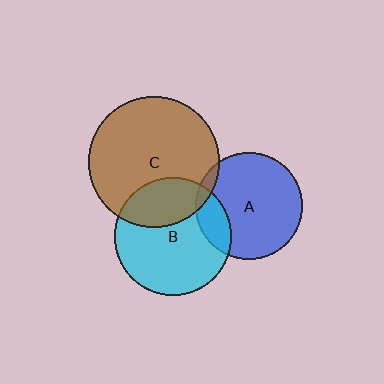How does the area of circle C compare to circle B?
Approximately 1.2 times.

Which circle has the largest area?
Circle C (brown).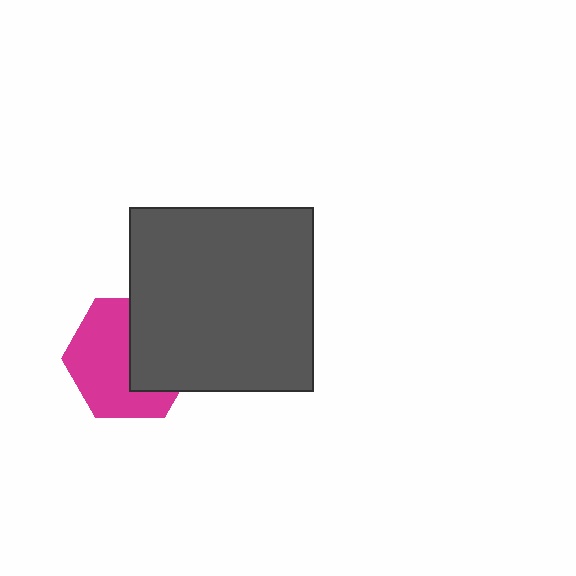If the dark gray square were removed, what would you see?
You would see the complete magenta hexagon.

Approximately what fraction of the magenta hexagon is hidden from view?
Roughly 42% of the magenta hexagon is hidden behind the dark gray square.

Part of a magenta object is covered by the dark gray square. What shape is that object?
It is a hexagon.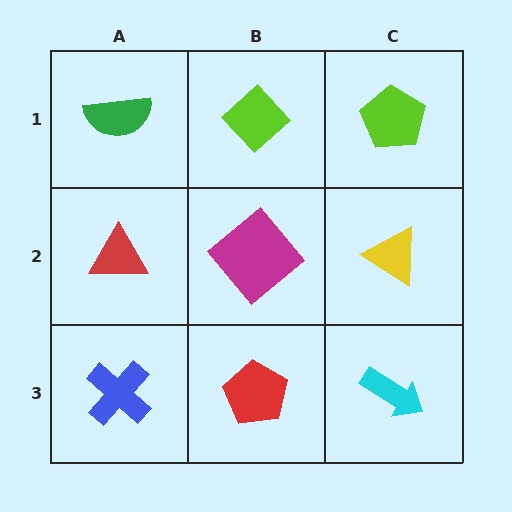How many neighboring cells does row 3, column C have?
2.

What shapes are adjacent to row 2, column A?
A green semicircle (row 1, column A), a blue cross (row 3, column A), a magenta diamond (row 2, column B).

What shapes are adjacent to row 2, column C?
A lime pentagon (row 1, column C), a cyan arrow (row 3, column C), a magenta diamond (row 2, column B).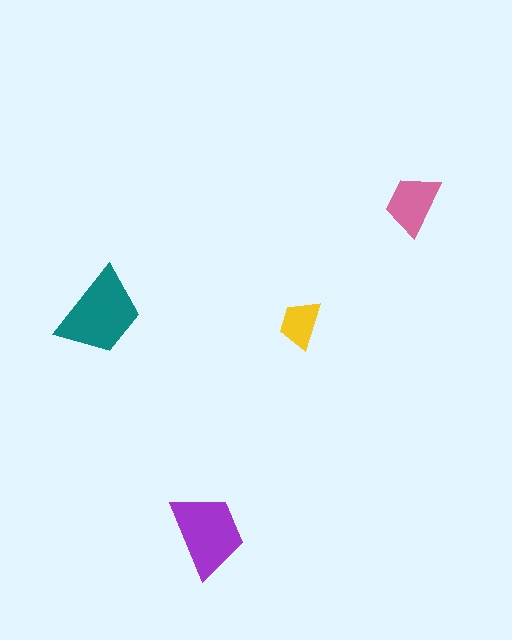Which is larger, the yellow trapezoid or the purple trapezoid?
The purple one.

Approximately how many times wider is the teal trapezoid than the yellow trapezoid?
About 2 times wider.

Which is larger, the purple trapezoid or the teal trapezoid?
The teal one.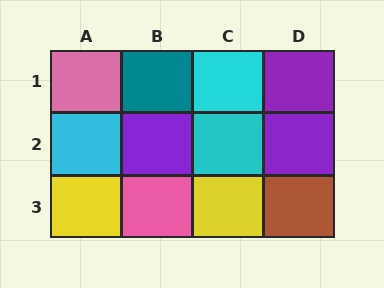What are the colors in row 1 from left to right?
Pink, teal, cyan, purple.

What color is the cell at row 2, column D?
Purple.